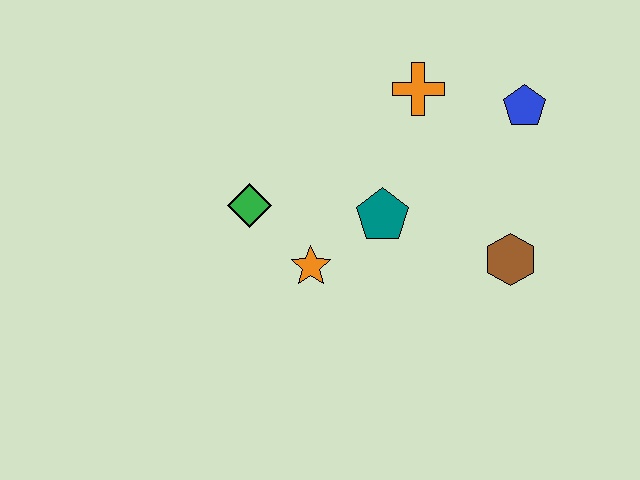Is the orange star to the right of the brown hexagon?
No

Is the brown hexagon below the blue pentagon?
Yes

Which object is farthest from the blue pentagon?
The green diamond is farthest from the blue pentagon.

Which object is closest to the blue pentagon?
The orange cross is closest to the blue pentagon.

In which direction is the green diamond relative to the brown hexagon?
The green diamond is to the left of the brown hexagon.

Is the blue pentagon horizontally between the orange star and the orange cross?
No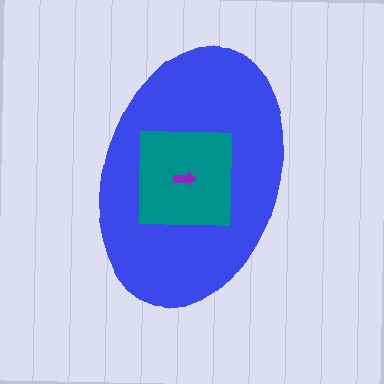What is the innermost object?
The purple arrow.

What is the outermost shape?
The blue ellipse.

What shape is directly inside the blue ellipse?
The teal square.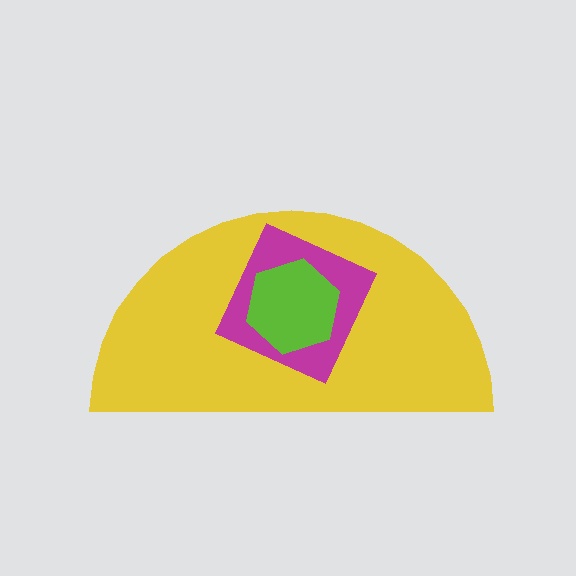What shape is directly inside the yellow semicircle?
The magenta square.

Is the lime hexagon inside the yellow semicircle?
Yes.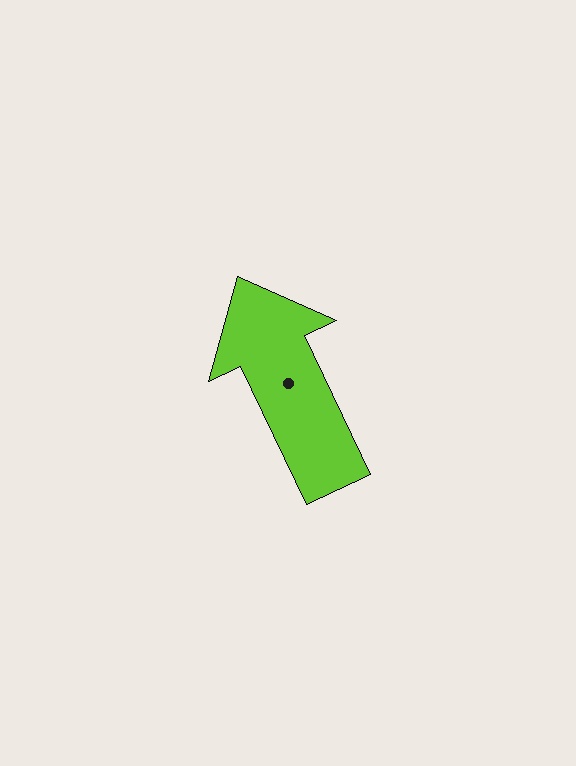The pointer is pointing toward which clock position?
Roughly 11 o'clock.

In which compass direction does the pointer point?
Northwest.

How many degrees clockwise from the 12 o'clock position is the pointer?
Approximately 335 degrees.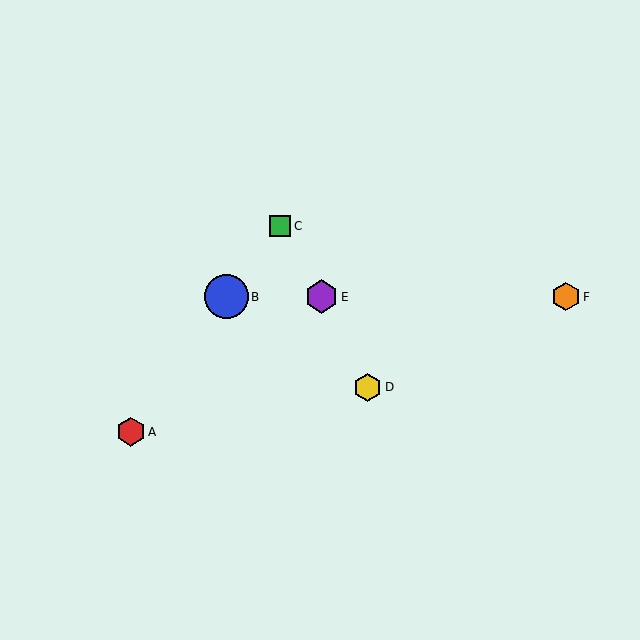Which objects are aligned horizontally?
Objects B, E, F are aligned horizontally.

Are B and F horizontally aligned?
Yes, both are at y≈297.